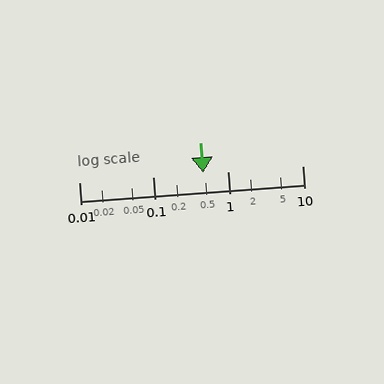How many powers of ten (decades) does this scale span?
The scale spans 3 decades, from 0.01 to 10.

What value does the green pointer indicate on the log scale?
The pointer indicates approximately 0.46.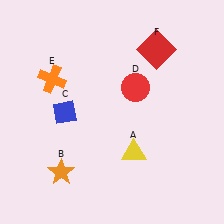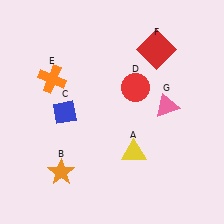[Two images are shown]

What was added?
A pink triangle (G) was added in Image 2.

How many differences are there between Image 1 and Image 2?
There is 1 difference between the two images.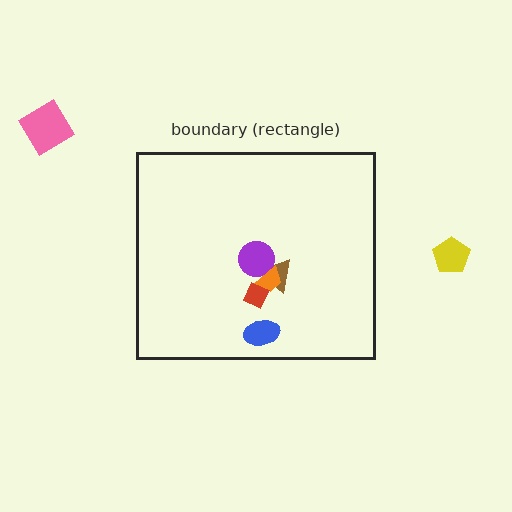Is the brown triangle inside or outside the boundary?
Inside.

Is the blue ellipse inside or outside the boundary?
Inside.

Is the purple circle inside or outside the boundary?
Inside.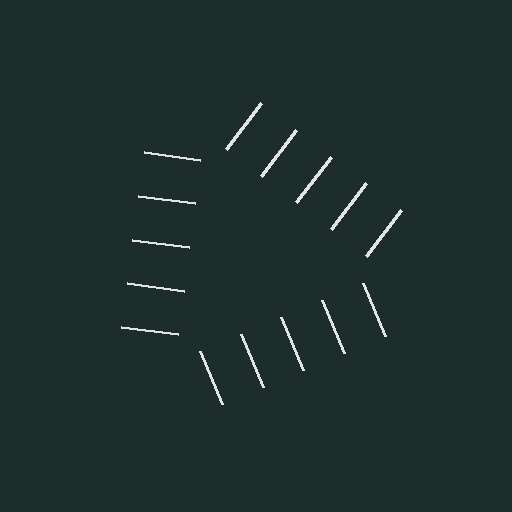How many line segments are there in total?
15 — 5 along each of the 3 edges.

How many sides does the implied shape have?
3 sides — the line-ends trace a triangle.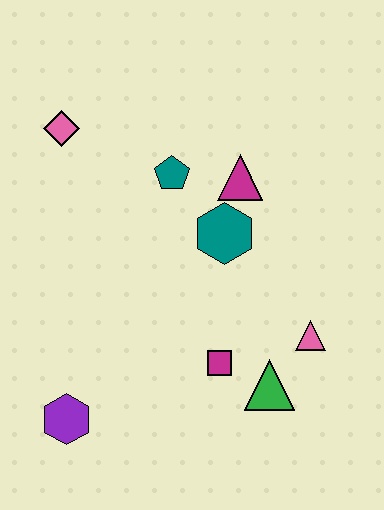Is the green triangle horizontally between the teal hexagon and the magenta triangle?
No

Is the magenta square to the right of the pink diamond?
Yes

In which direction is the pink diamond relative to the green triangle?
The pink diamond is above the green triangle.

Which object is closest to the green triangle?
The magenta square is closest to the green triangle.